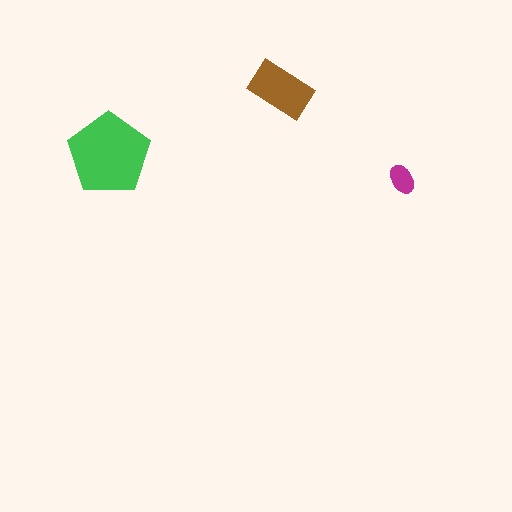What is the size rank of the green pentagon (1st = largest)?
1st.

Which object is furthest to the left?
The green pentagon is leftmost.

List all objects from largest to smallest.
The green pentagon, the brown rectangle, the magenta ellipse.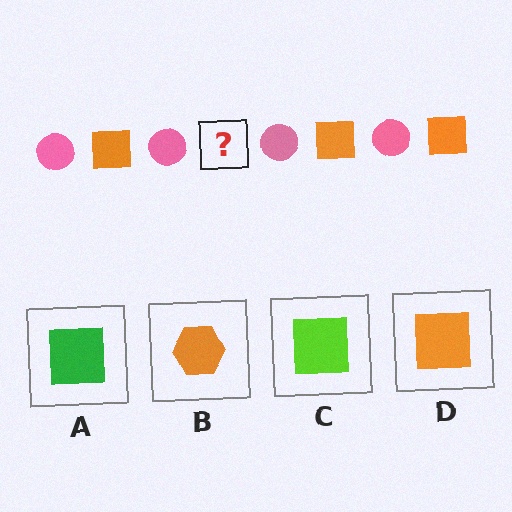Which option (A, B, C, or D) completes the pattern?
D.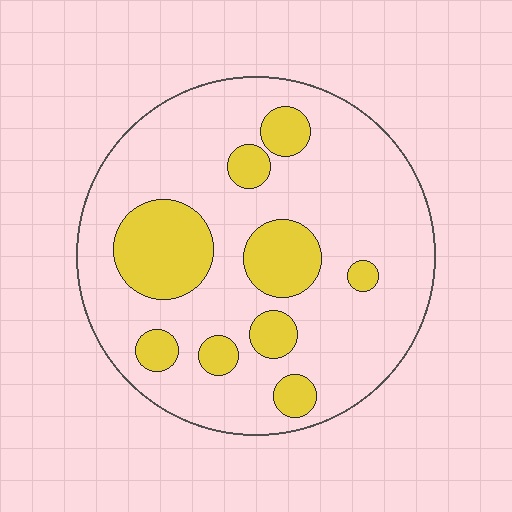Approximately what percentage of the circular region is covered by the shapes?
Approximately 25%.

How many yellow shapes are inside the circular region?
9.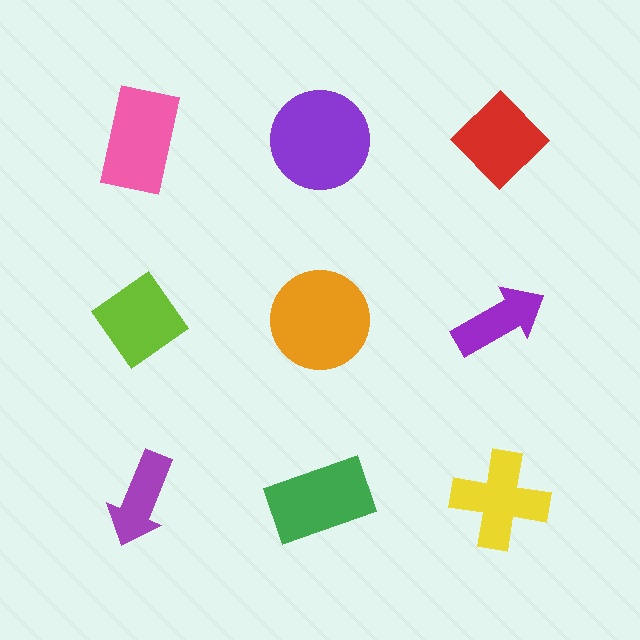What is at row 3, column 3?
A yellow cross.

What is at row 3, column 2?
A green rectangle.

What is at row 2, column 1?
A lime diamond.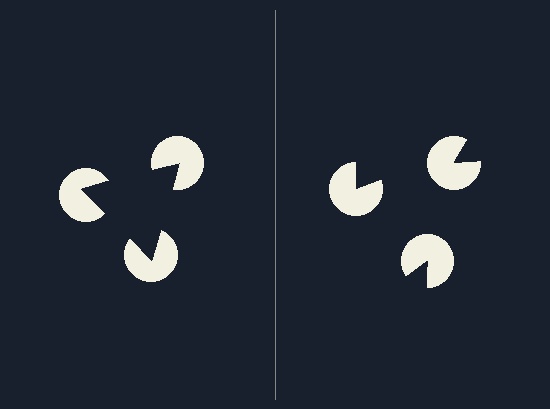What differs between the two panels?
The pac-man discs are positioned identically on both sides; only the wedge orientations differ. On the left they align to a triangle; on the right they are misaligned.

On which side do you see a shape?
An illusory triangle appears on the left side. On the right side the wedge cuts are rotated, so no coherent shape forms.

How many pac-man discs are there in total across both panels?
6 — 3 on each side.